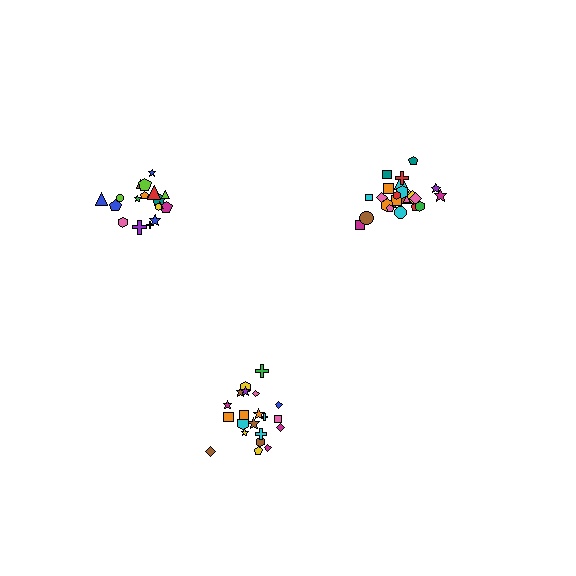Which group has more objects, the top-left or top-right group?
The top-right group.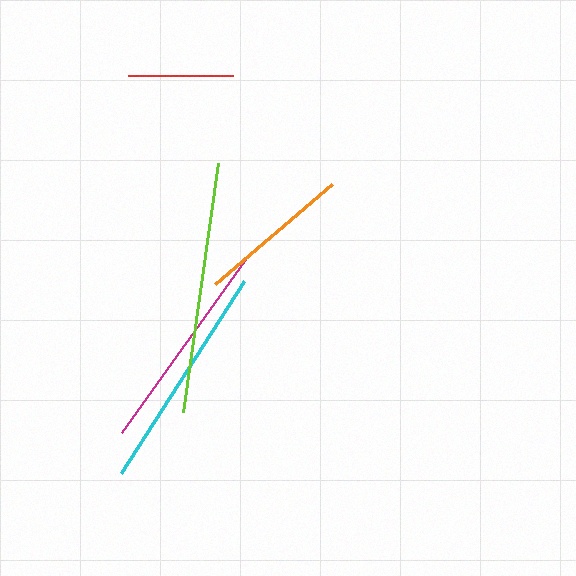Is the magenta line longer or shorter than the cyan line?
The cyan line is longer than the magenta line.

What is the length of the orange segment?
The orange segment is approximately 153 pixels long.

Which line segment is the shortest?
The red line is the shortest at approximately 105 pixels.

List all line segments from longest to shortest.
From longest to shortest: lime, cyan, magenta, orange, red.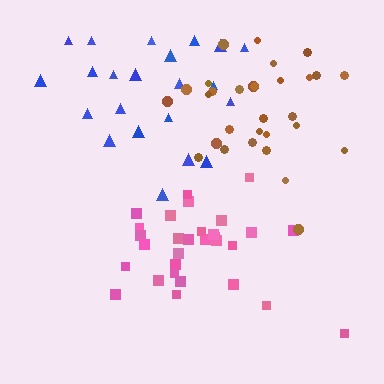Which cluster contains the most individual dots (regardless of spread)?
Pink (30).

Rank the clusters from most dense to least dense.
brown, pink, blue.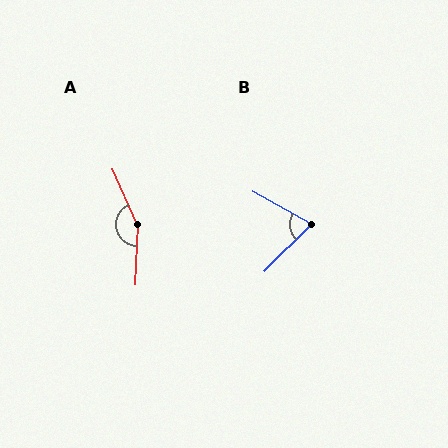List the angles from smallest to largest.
B (74°), A (154°).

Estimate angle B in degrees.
Approximately 74 degrees.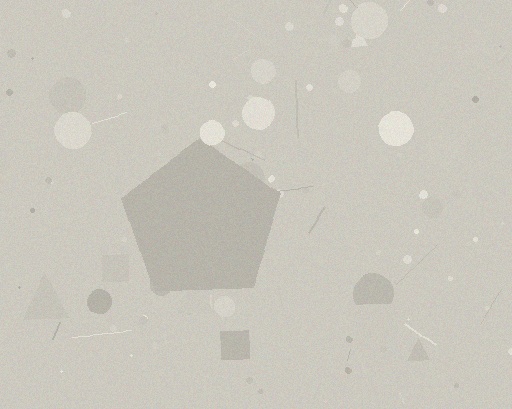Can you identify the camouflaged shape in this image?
The camouflaged shape is a pentagon.